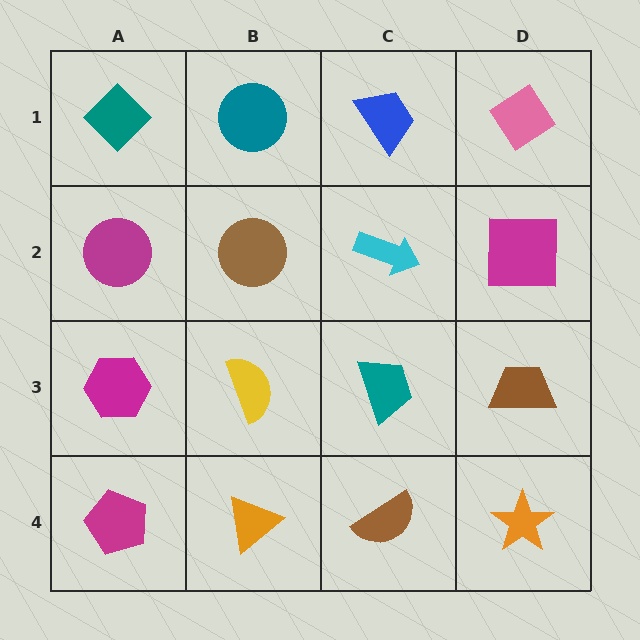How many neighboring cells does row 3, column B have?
4.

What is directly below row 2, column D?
A brown trapezoid.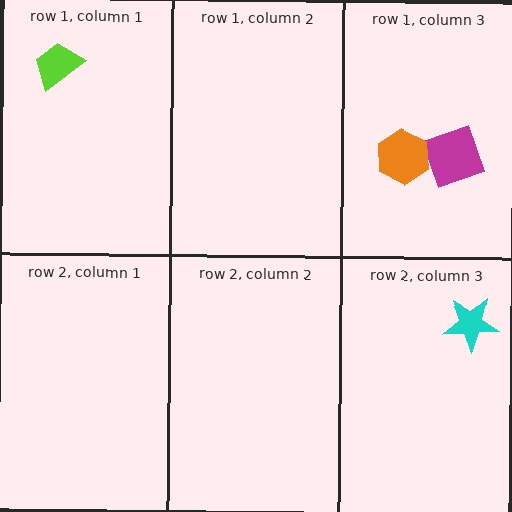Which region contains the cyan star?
The row 2, column 3 region.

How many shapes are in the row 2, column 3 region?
1.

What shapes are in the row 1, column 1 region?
The lime trapezoid.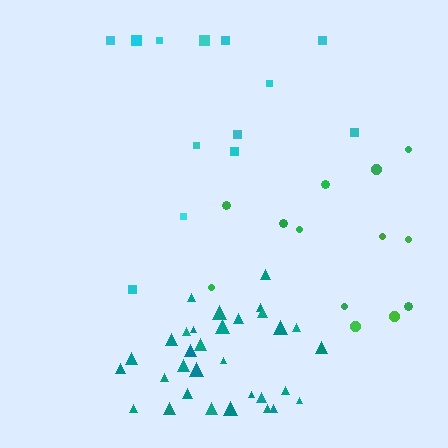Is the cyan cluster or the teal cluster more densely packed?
Teal.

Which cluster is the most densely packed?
Teal.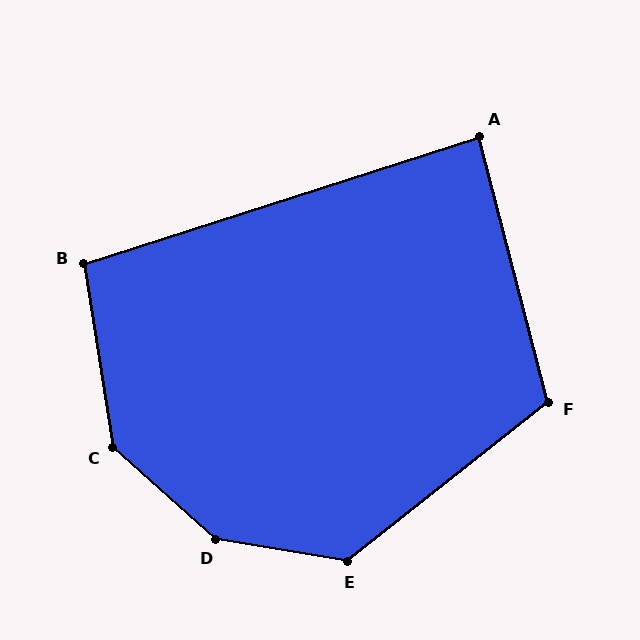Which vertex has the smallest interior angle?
A, at approximately 87 degrees.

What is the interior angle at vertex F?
Approximately 114 degrees (obtuse).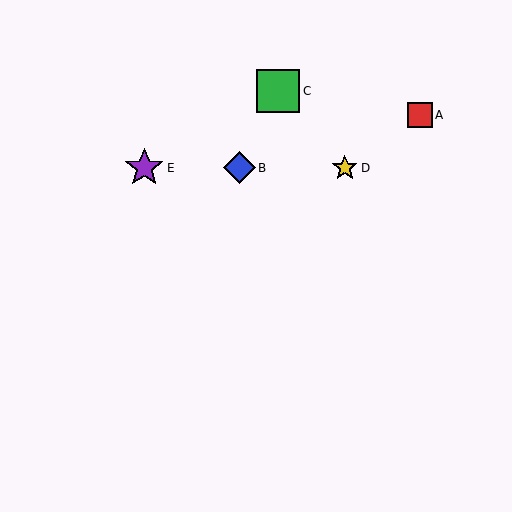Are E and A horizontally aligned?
No, E is at y≈168 and A is at y≈115.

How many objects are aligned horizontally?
3 objects (B, D, E) are aligned horizontally.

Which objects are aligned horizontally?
Objects B, D, E are aligned horizontally.